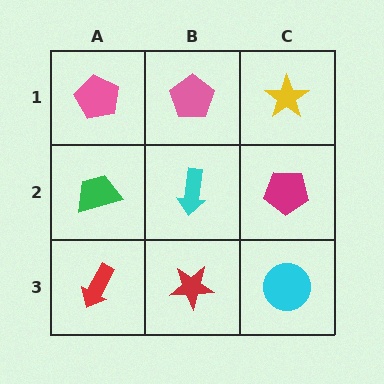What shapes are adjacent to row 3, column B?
A cyan arrow (row 2, column B), a red arrow (row 3, column A), a cyan circle (row 3, column C).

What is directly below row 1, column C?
A magenta pentagon.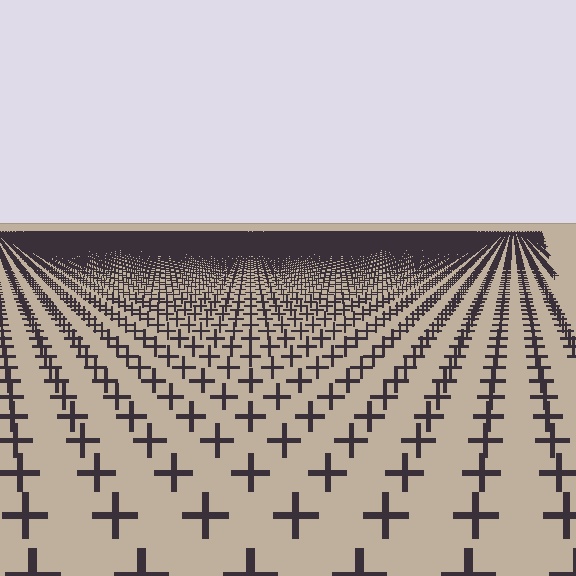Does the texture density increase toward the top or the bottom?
Density increases toward the top.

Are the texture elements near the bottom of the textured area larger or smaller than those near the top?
Larger. Near the bottom, elements are closer to the viewer and appear at a bigger on-screen size.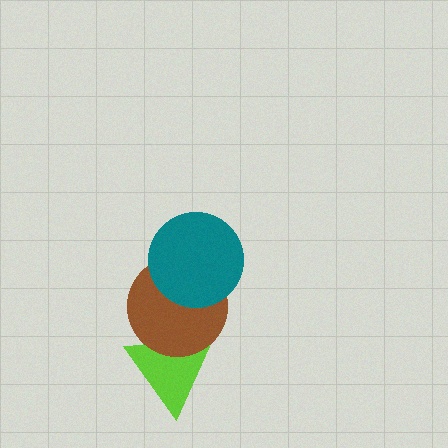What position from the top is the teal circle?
The teal circle is 1st from the top.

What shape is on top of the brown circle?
The teal circle is on top of the brown circle.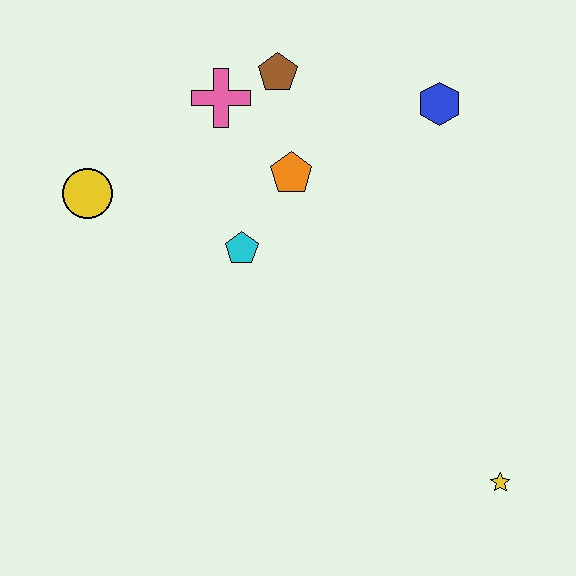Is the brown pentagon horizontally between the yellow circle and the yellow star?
Yes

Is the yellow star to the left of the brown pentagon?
No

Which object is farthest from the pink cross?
The yellow star is farthest from the pink cross.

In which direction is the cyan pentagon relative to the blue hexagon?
The cyan pentagon is to the left of the blue hexagon.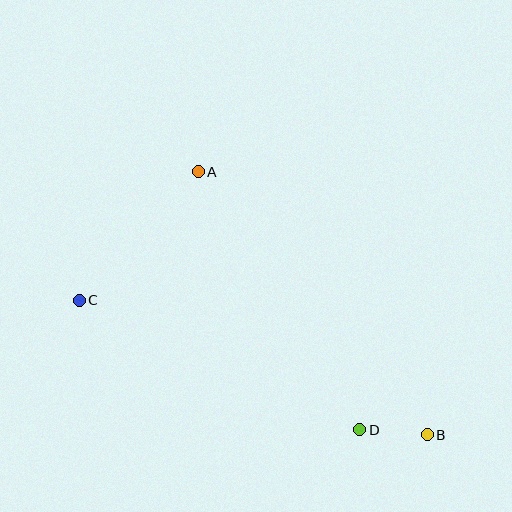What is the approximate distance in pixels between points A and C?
The distance between A and C is approximately 175 pixels.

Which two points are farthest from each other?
Points B and C are farthest from each other.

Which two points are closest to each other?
Points B and D are closest to each other.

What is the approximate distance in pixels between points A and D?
The distance between A and D is approximately 304 pixels.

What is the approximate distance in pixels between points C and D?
The distance between C and D is approximately 309 pixels.